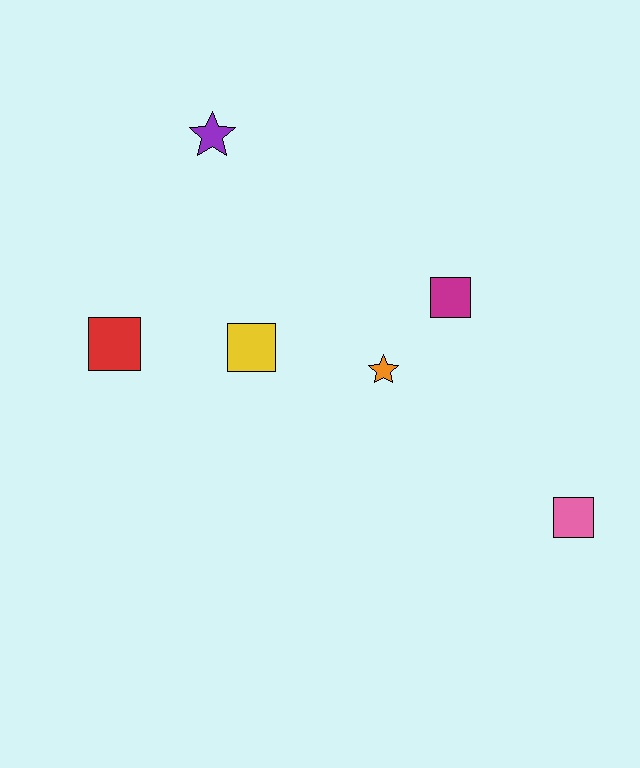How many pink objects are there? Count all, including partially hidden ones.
There is 1 pink object.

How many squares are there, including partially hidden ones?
There are 4 squares.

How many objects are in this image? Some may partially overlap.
There are 6 objects.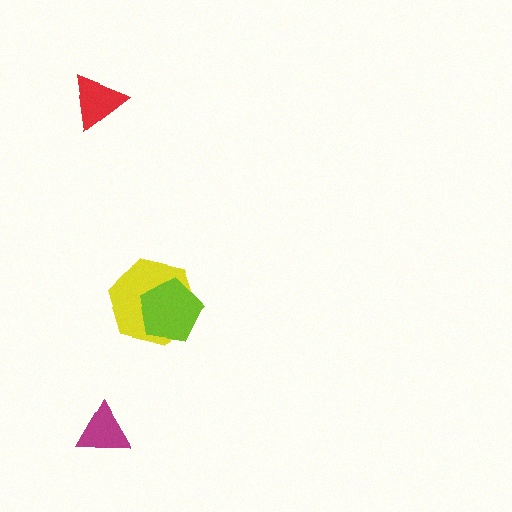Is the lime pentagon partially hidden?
No, no other shape covers it.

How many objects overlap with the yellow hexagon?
1 object overlaps with the yellow hexagon.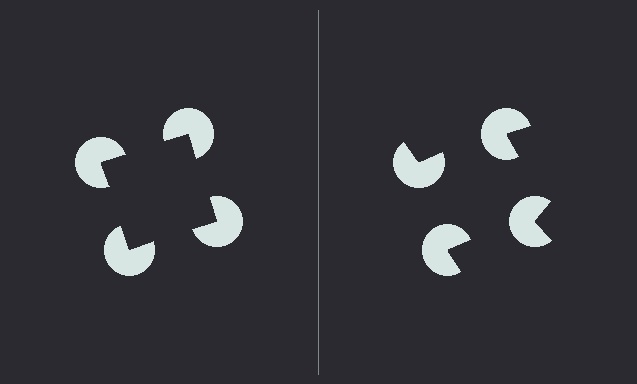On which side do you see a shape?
An illusory square appears on the left side. On the right side the wedge cuts are rotated, so no coherent shape forms.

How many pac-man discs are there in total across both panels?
8 — 4 on each side.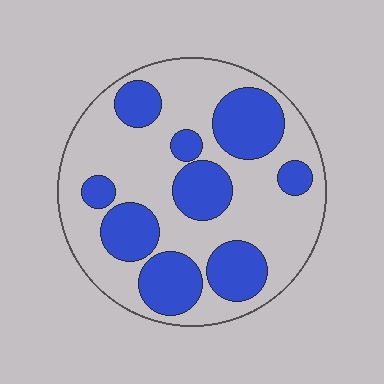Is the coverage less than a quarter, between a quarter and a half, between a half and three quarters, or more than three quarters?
Between a quarter and a half.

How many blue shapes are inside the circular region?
9.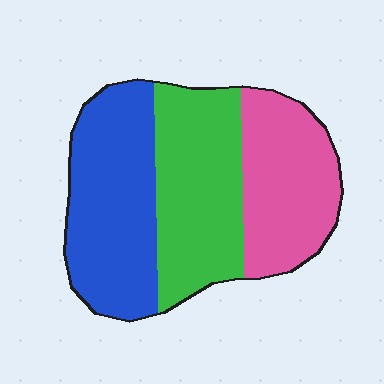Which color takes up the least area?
Pink, at roughly 30%.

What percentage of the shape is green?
Green covers roughly 35% of the shape.